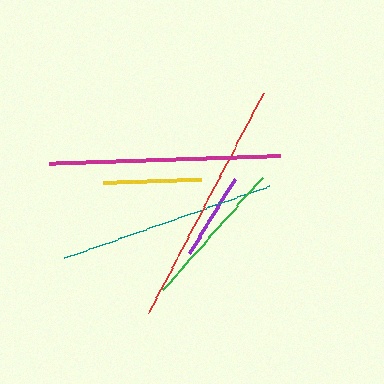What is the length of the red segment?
The red segment is approximately 248 pixels long.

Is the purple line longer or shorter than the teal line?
The teal line is longer than the purple line.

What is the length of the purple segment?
The purple segment is approximately 87 pixels long.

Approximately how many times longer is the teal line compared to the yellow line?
The teal line is approximately 2.2 times the length of the yellow line.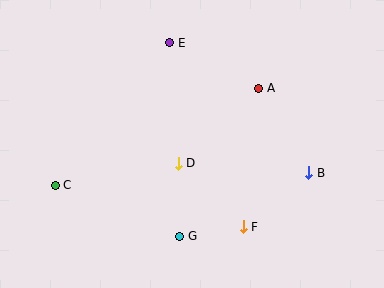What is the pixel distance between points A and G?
The distance between A and G is 168 pixels.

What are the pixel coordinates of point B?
Point B is at (309, 173).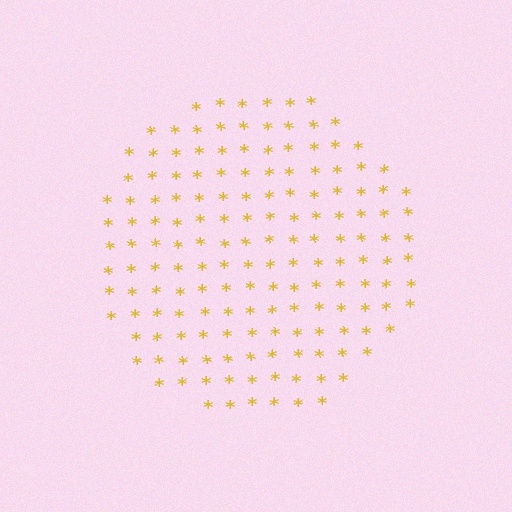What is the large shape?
The large shape is a circle.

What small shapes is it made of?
It is made of small asterisks.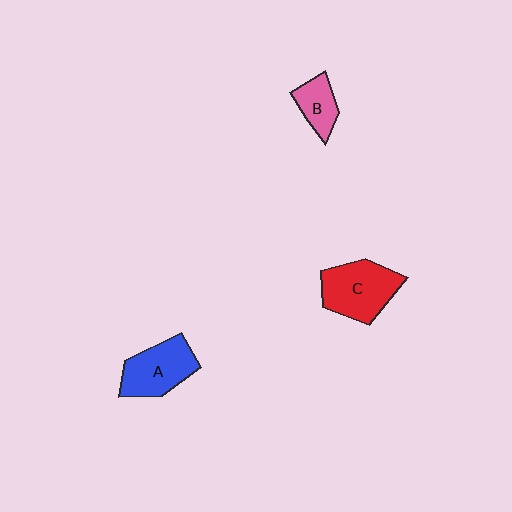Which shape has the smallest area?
Shape B (pink).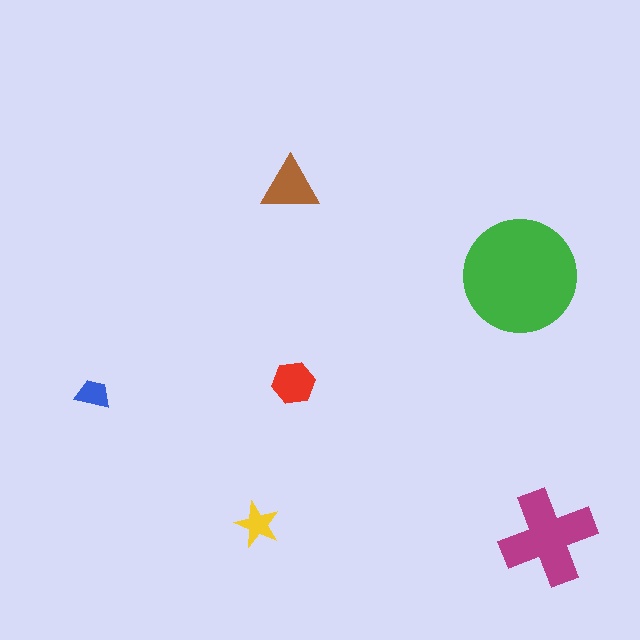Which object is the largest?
The green circle.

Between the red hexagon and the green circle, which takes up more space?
The green circle.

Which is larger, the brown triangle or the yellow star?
The brown triangle.